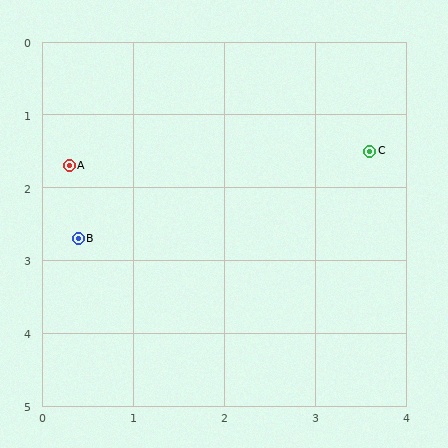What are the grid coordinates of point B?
Point B is at approximately (0.4, 2.7).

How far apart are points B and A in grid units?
Points B and A are about 1.0 grid units apart.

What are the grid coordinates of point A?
Point A is at approximately (0.3, 1.7).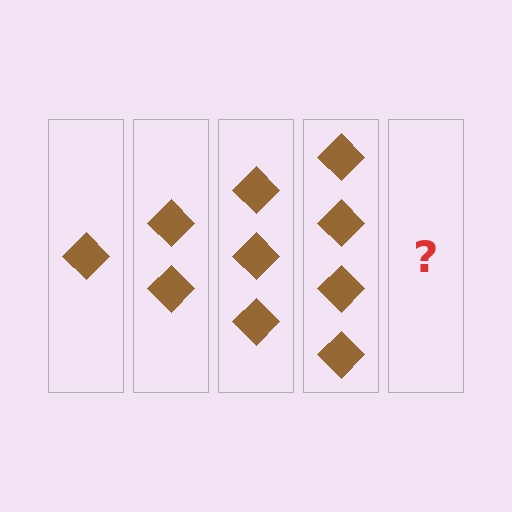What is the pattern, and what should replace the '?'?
The pattern is that each step adds one more diamond. The '?' should be 5 diamonds.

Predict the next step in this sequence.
The next step is 5 diamonds.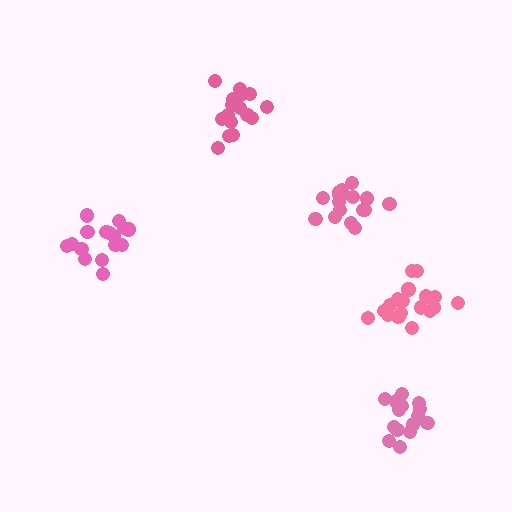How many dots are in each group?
Group 1: 18 dots, Group 2: 17 dots, Group 3: 15 dots, Group 4: 16 dots, Group 5: 16 dots (82 total).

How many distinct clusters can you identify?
There are 5 distinct clusters.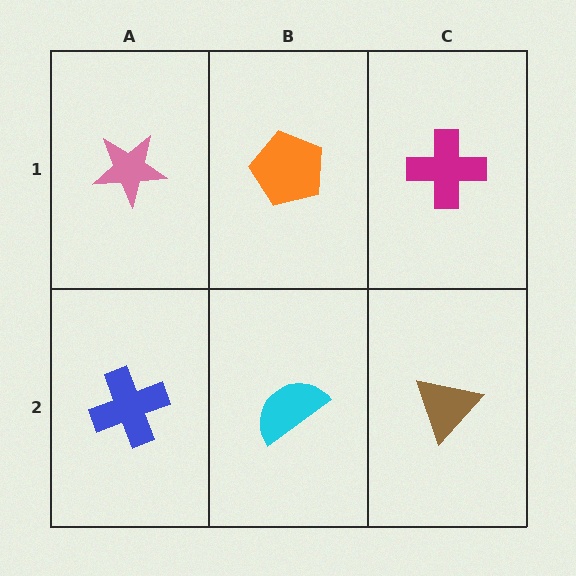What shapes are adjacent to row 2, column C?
A magenta cross (row 1, column C), a cyan semicircle (row 2, column B).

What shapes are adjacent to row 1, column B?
A cyan semicircle (row 2, column B), a pink star (row 1, column A), a magenta cross (row 1, column C).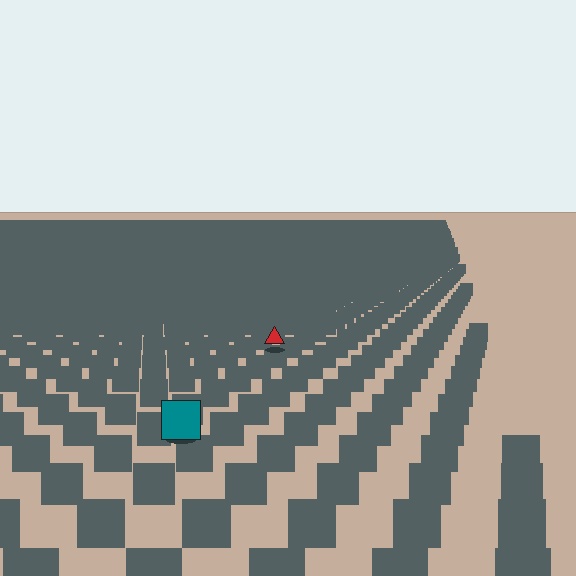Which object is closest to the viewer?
The teal square is closest. The texture marks near it are larger and more spread out.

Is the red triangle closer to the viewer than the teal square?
No. The teal square is closer — you can tell from the texture gradient: the ground texture is coarser near it.